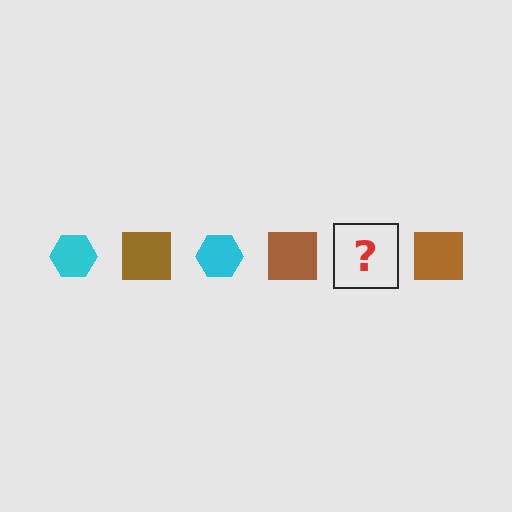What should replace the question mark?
The question mark should be replaced with a cyan hexagon.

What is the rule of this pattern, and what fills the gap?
The rule is that the pattern alternates between cyan hexagon and brown square. The gap should be filled with a cyan hexagon.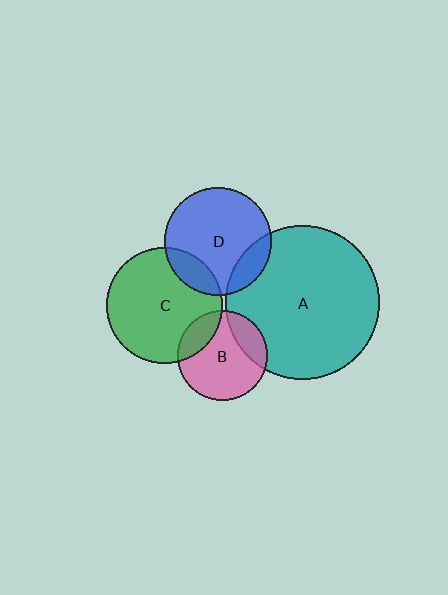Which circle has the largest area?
Circle A (teal).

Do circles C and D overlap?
Yes.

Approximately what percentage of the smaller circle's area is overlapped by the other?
Approximately 15%.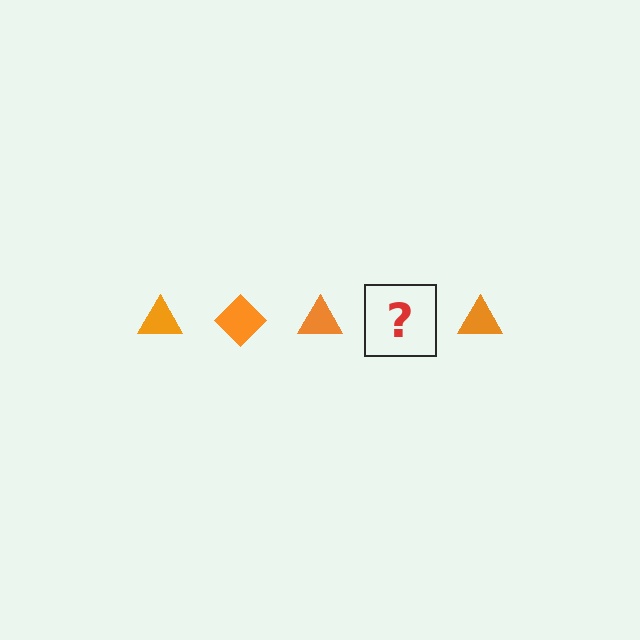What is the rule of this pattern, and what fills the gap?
The rule is that the pattern cycles through triangle, diamond shapes in orange. The gap should be filled with an orange diamond.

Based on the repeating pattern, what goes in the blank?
The blank should be an orange diamond.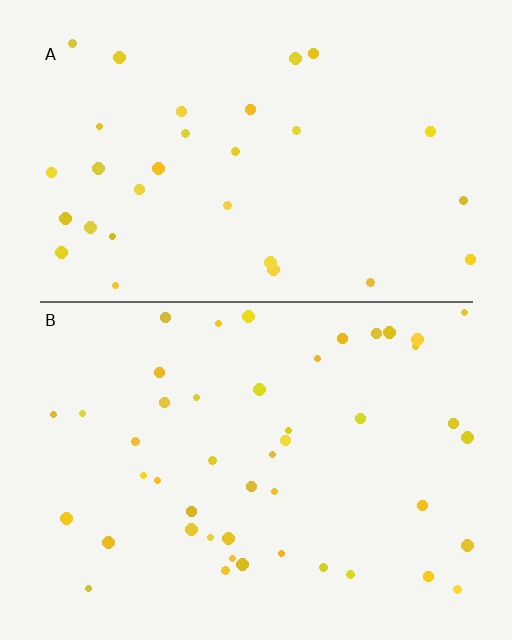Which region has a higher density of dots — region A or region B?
B (the bottom).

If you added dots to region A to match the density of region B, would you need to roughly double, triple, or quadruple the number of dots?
Approximately double.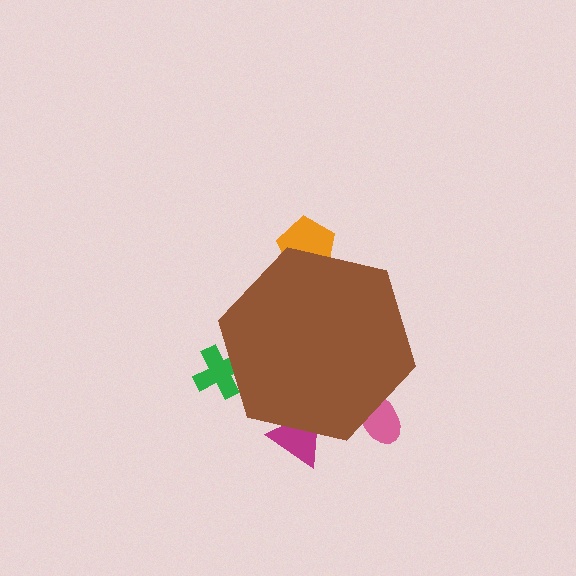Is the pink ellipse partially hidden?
Yes, the pink ellipse is partially hidden behind the brown hexagon.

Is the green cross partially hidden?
Yes, the green cross is partially hidden behind the brown hexagon.